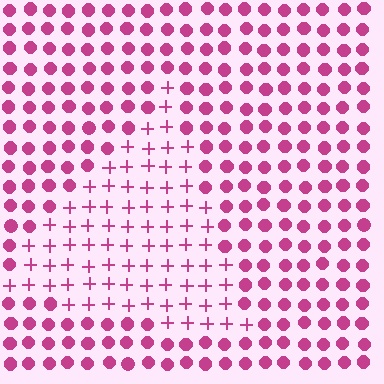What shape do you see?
I see a triangle.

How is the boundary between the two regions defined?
The boundary is defined by a change in element shape: plus signs inside vs. circles outside. All elements share the same color and spacing.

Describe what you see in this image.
The image is filled with small magenta elements arranged in a uniform grid. A triangle-shaped region contains plus signs, while the surrounding area contains circles. The boundary is defined purely by the change in element shape.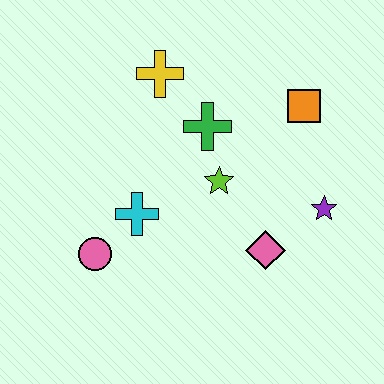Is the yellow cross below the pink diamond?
No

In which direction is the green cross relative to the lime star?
The green cross is above the lime star.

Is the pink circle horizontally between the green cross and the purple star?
No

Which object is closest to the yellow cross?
The green cross is closest to the yellow cross.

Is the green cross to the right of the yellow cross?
Yes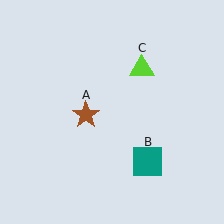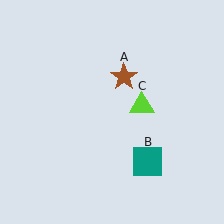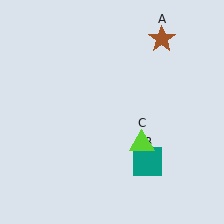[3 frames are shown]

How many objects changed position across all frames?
2 objects changed position: brown star (object A), lime triangle (object C).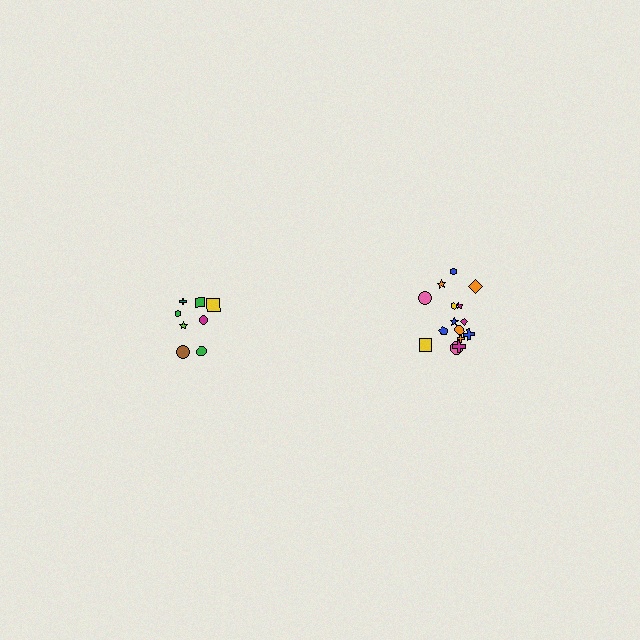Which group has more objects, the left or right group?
The right group.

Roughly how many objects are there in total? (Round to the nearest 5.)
Roughly 25 objects in total.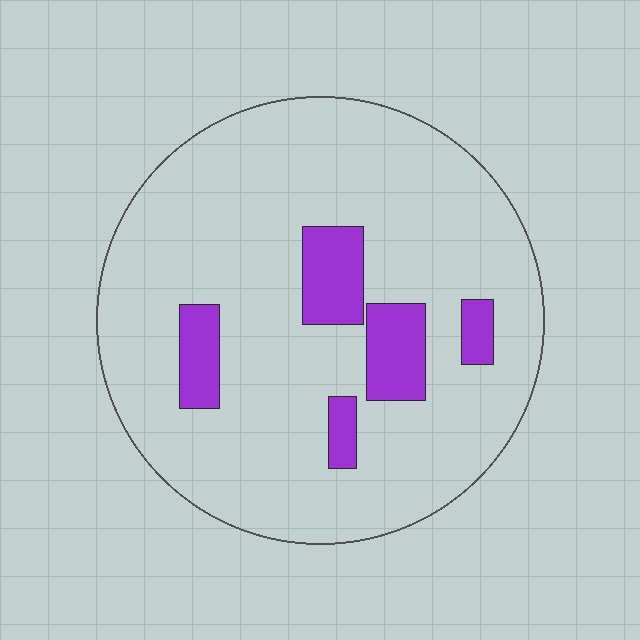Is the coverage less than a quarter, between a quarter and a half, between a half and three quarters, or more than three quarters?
Less than a quarter.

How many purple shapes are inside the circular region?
5.